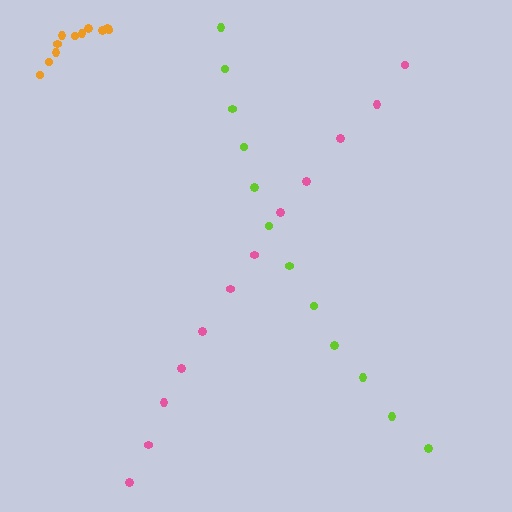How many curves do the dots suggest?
There are 3 distinct paths.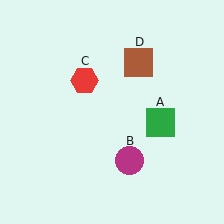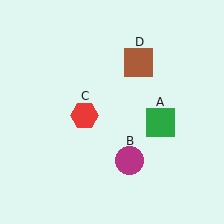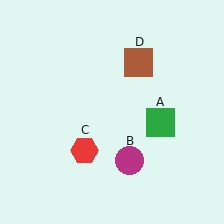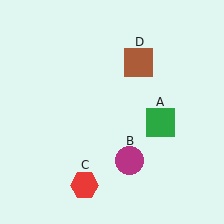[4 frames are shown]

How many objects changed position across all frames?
1 object changed position: red hexagon (object C).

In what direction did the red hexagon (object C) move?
The red hexagon (object C) moved down.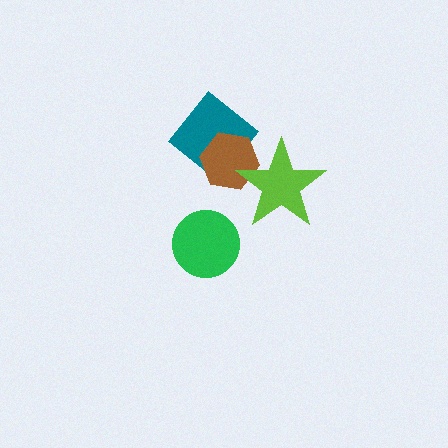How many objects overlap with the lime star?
1 object overlaps with the lime star.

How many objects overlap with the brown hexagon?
2 objects overlap with the brown hexagon.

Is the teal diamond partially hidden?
Yes, it is partially covered by another shape.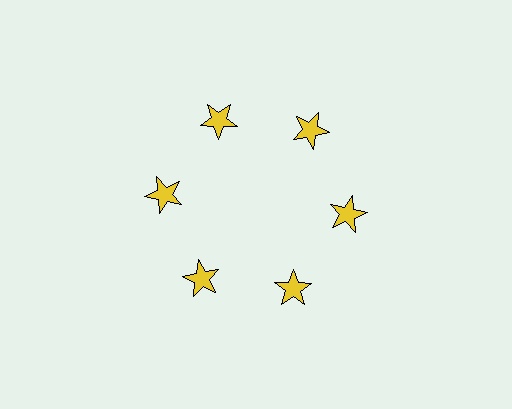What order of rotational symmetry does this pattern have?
This pattern has 6-fold rotational symmetry.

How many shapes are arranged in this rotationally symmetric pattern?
There are 6 shapes, arranged in 6 groups of 1.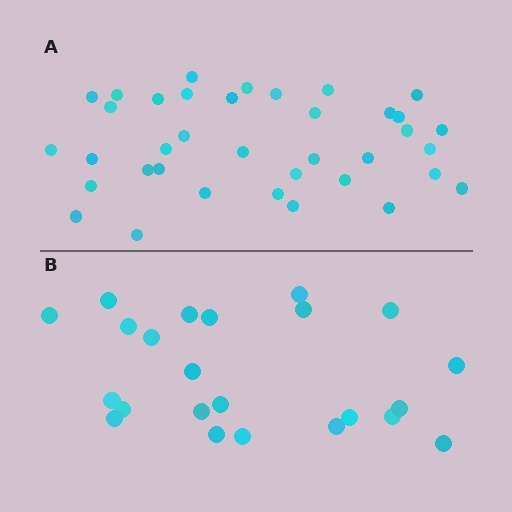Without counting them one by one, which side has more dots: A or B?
Region A (the top region) has more dots.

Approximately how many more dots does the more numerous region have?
Region A has approximately 15 more dots than region B.